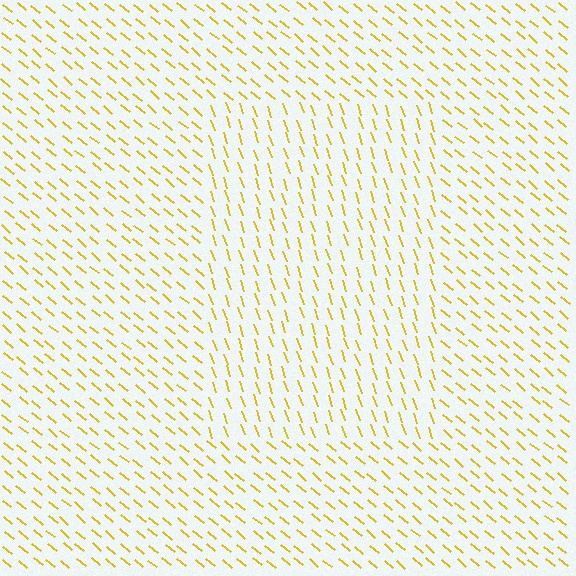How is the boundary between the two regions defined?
The boundary is defined purely by a change in line orientation (approximately 32 degrees difference). All lines are the same color and thickness.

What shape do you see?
I see a rectangle.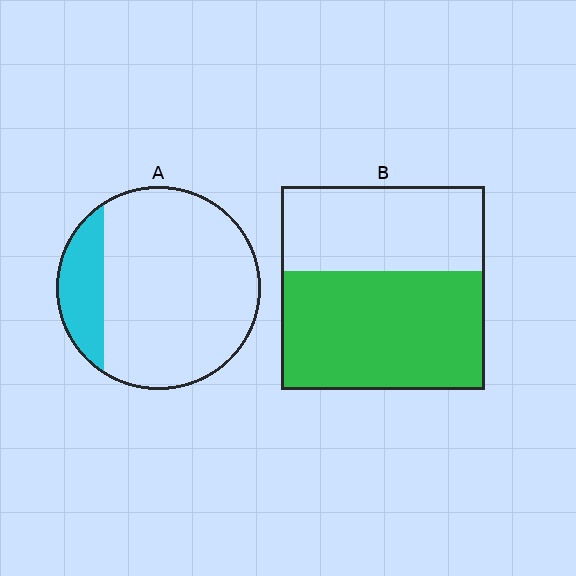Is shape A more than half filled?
No.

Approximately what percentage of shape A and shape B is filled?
A is approximately 20% and B is approximately 60%.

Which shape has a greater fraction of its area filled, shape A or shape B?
Shape B.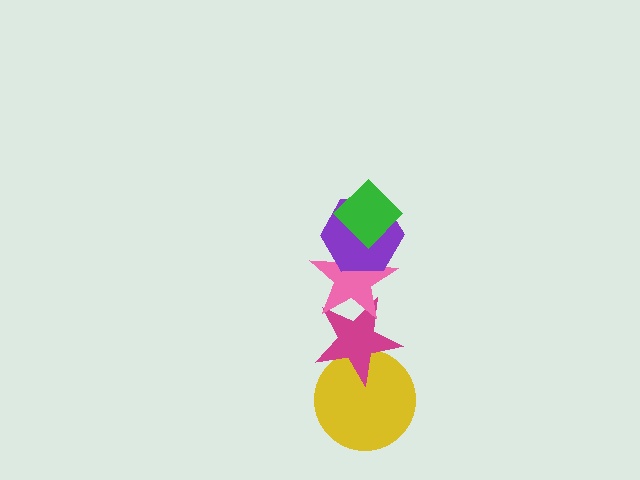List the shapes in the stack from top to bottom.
From top to bottom: the green diamond, the purple hexagon, the pink star, the magenta star, the yellow circle.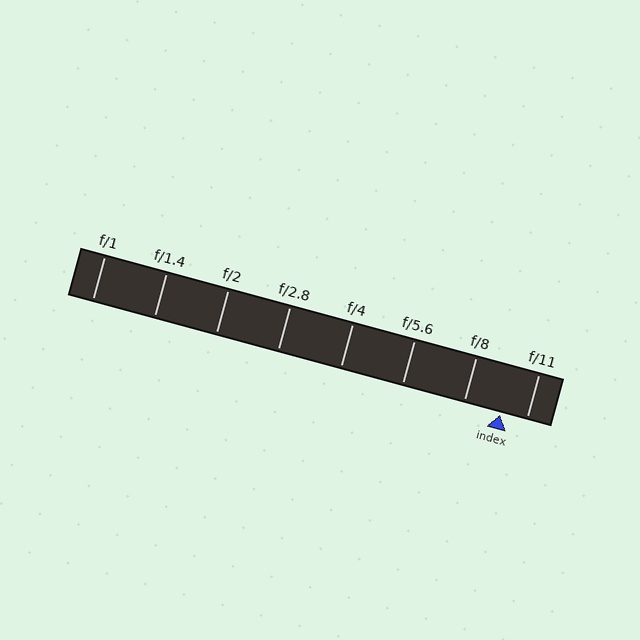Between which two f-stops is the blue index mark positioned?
The index mark is between f/8 and f/11.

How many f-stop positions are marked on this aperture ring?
There are 8 f-stop positions marked.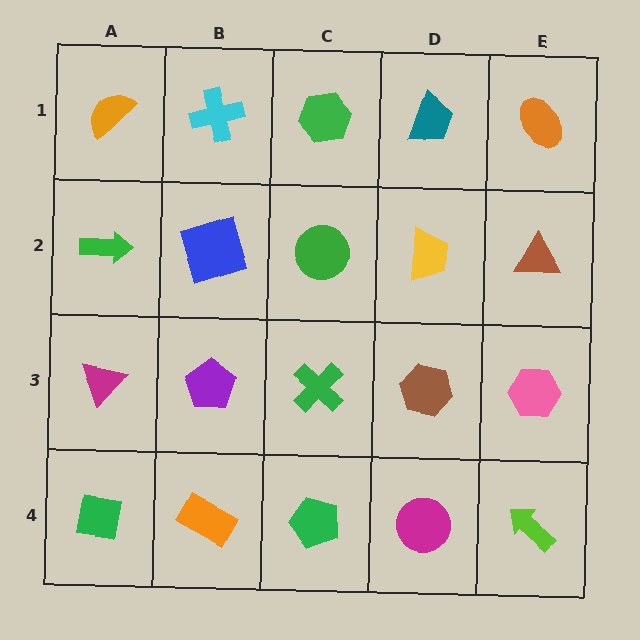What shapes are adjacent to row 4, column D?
A brown hexagon (row 3, column D), a green pentagon (row 4, column C), a lime arrow (row 4, column E).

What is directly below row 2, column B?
A purple pentagon.